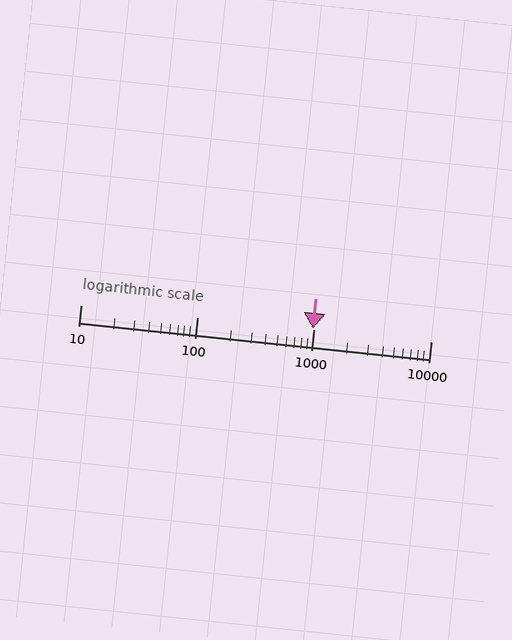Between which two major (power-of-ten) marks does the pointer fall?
The pointer is between 100 and 1000.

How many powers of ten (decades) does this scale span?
The scale spans 3 decades, from 10 to 10000.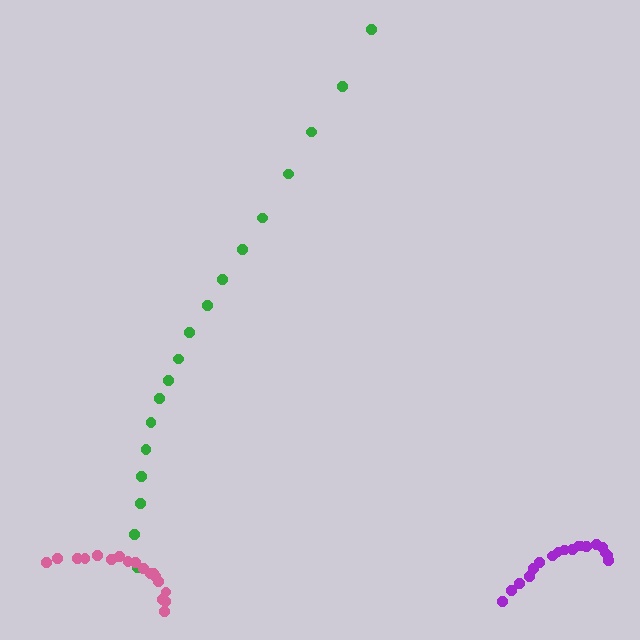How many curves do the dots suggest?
There are 3 distinct paths.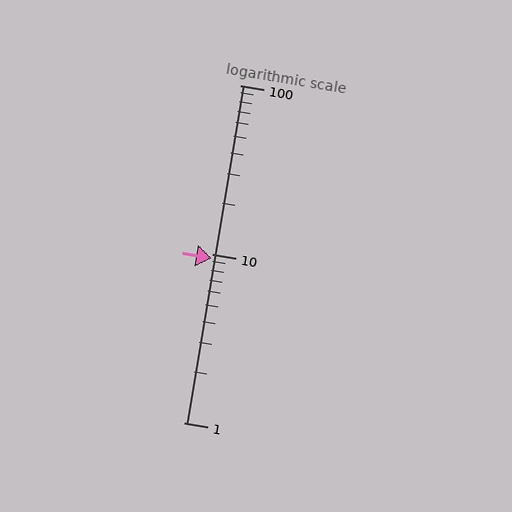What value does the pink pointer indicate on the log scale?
The pointer indicates approximately 9.4.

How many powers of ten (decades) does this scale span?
The scale spans 2 decades, from 1 to 100.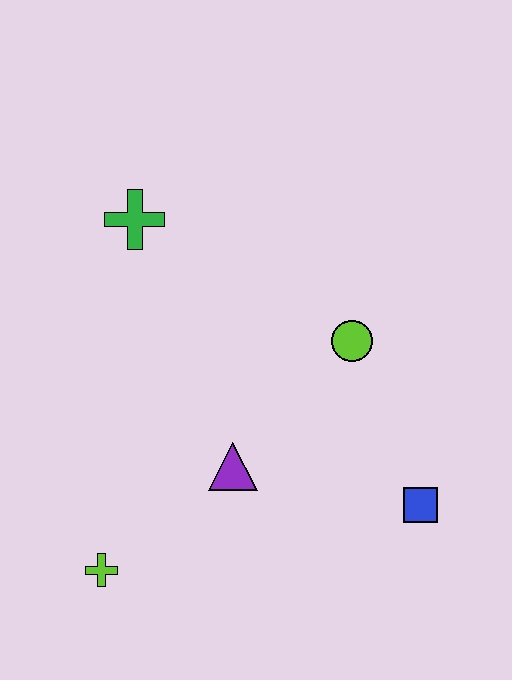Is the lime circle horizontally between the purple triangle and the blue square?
Yes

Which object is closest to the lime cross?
The purple triangle is closest to the lime cross.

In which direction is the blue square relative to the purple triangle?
The blue square is to the right of the purple triangle.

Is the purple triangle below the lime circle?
Yes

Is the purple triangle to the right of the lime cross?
Yes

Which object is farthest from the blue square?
The green cross is farthest from the blue square.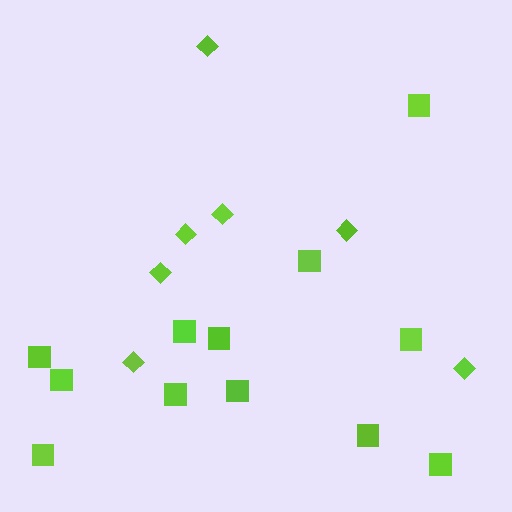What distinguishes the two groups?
There are 2 groups: one group of squares (12) and one group of diamonds (7).